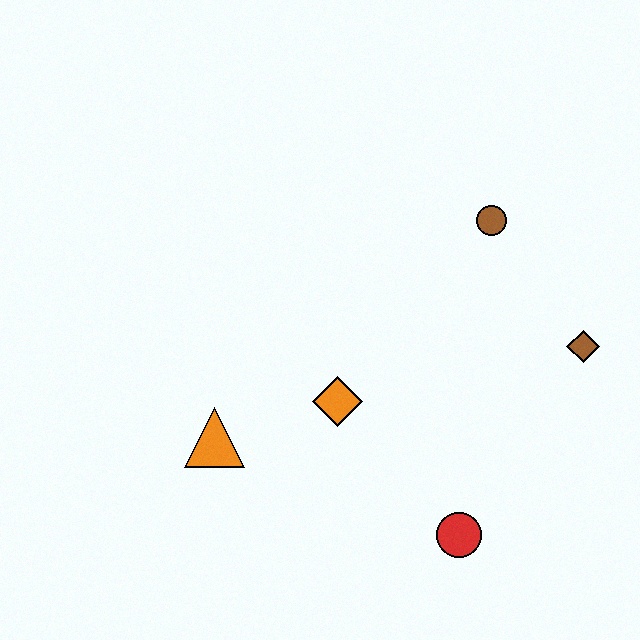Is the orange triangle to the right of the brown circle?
No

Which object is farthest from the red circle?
The brown circle is farthest from the red circle.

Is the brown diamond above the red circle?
Yes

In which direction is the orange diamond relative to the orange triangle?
The orange diamond is to the right of the orange triangle.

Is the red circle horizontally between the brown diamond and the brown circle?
No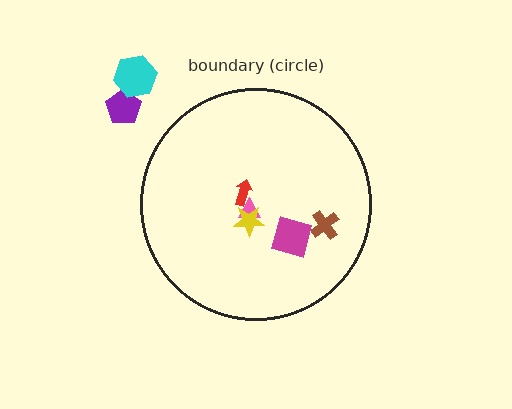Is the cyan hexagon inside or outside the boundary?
Outside.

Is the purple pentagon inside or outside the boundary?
Outside.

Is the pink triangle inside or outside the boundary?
Inside.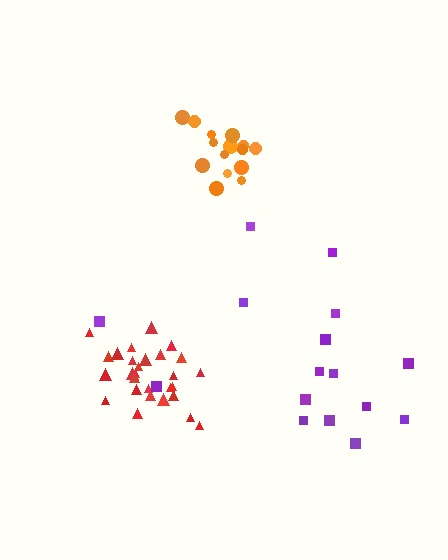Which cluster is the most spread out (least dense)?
Purple.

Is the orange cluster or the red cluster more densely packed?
Red.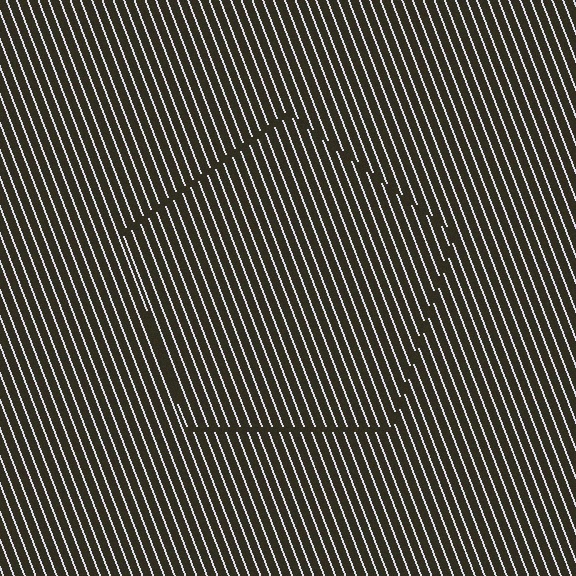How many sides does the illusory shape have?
5 sides — the line-ends trace a pentagon.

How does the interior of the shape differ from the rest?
The interior of the shape contains the same grating, shifted by half a period — the contour is defined by the phase discontinuity where line-ends from the inner and outer gratings abut.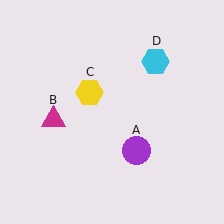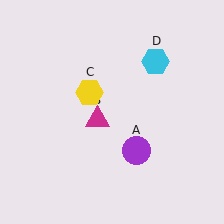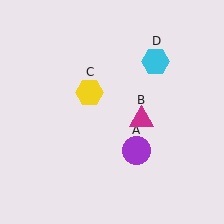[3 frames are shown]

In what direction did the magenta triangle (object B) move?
The magenta triangle (object B) moved right.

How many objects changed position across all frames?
1 object changed position: magenta triangle (object B).